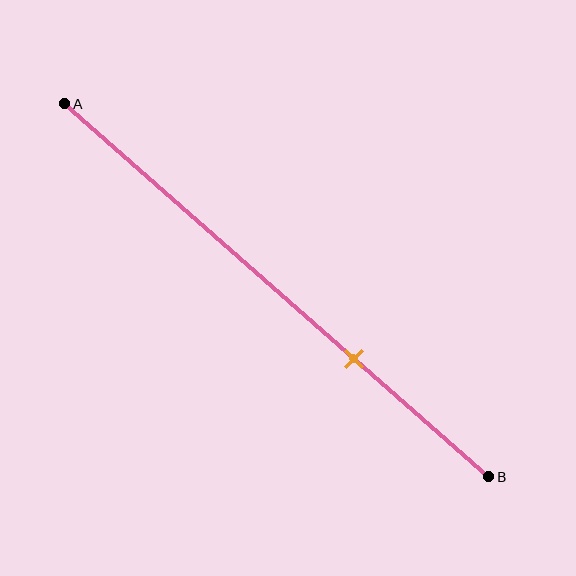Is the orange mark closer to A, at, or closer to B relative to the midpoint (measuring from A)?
The orange mark is closer to point B than the midpoint of segment AB.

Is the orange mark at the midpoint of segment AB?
No, the mark is at about 70% from A, not at the 50% midpoint.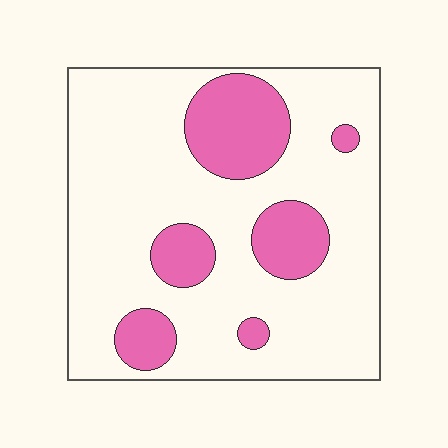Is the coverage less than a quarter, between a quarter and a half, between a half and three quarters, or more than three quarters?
Less than a quarter.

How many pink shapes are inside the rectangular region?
6.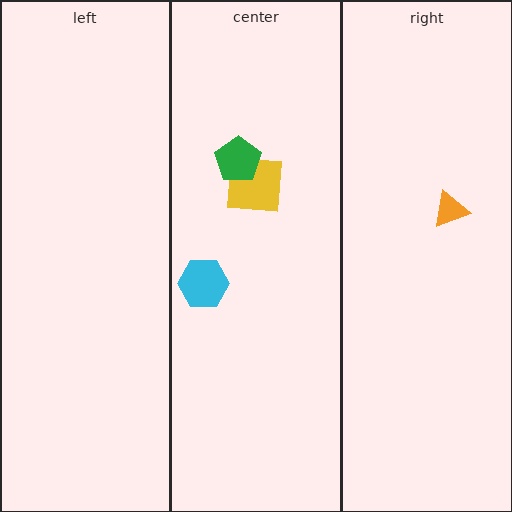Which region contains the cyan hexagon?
The center region.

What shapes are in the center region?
The yellow square, the green pentagon, the cyan hexagon.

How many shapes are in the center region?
3.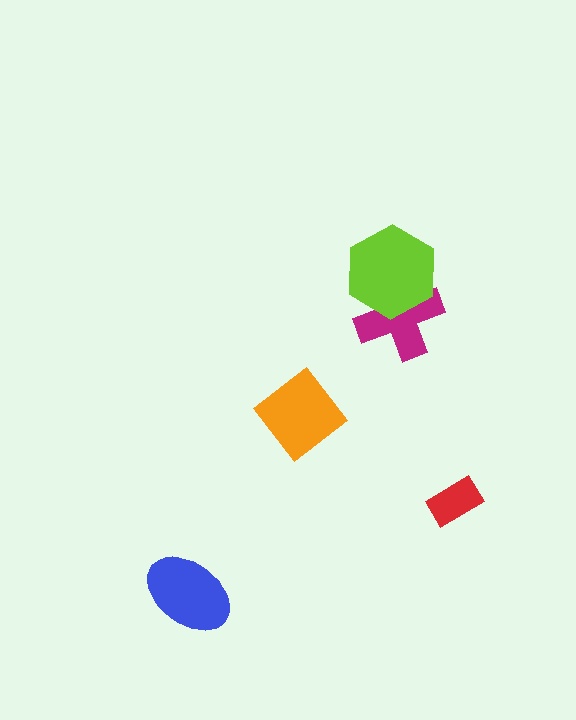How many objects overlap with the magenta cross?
1 object overlaps with the magenta cross.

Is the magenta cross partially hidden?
Yes, it is partially covered by another shape.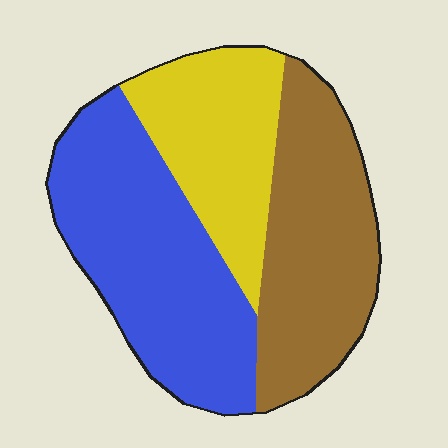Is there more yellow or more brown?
Brown.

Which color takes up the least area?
Yellow, at roughly 25%.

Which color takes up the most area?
Blue, at roughly 40%.